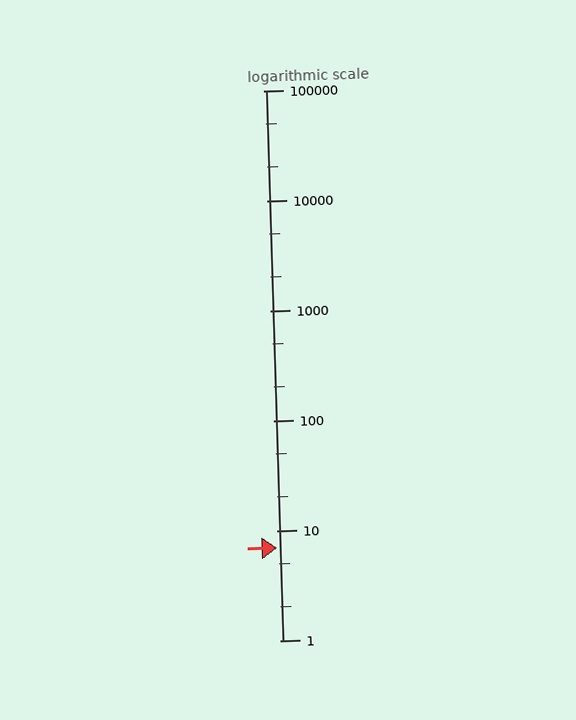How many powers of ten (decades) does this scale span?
The scale spans 5 decades, from 1 to 100000.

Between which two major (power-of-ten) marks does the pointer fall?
The pointer is between 1 and 10.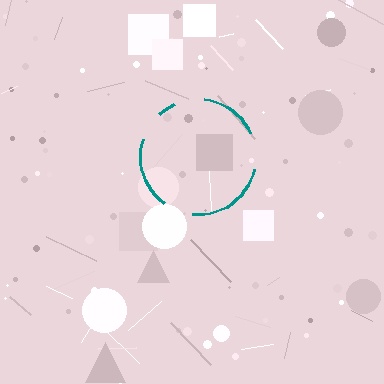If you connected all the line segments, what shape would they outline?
They would outline a circle.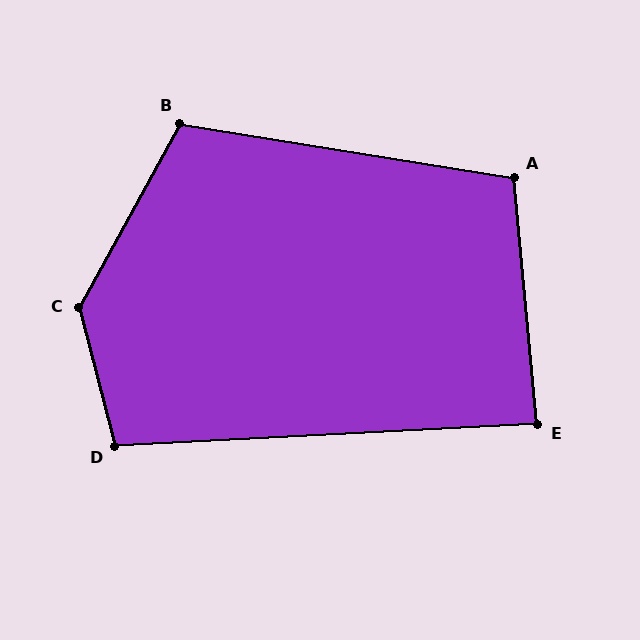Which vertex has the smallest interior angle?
E, at approximately 88 degrees.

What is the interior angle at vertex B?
Approximately 110 degrees (obtuse).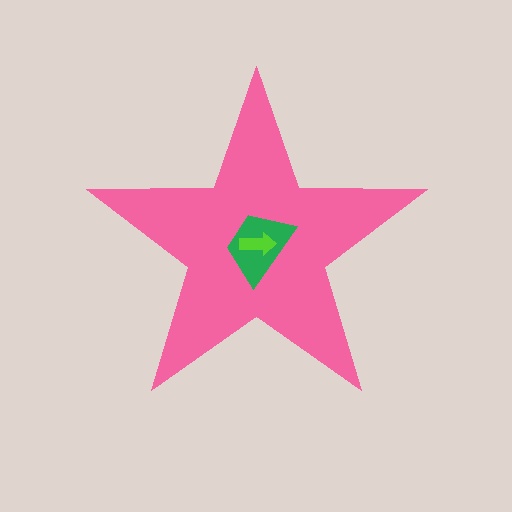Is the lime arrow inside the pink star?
Yes.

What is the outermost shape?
The pink star.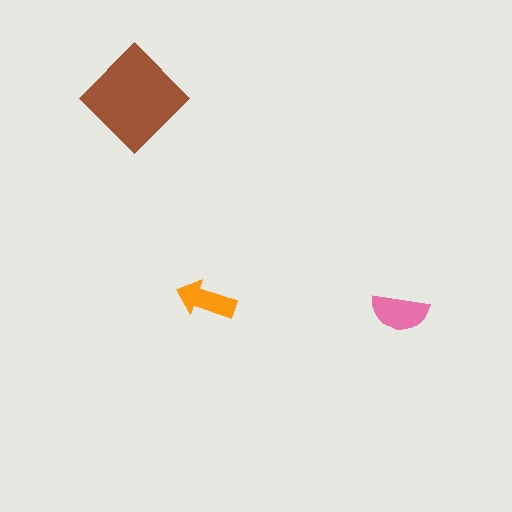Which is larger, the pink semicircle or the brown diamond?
The brown diamond.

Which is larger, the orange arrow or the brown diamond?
The brown diamond.